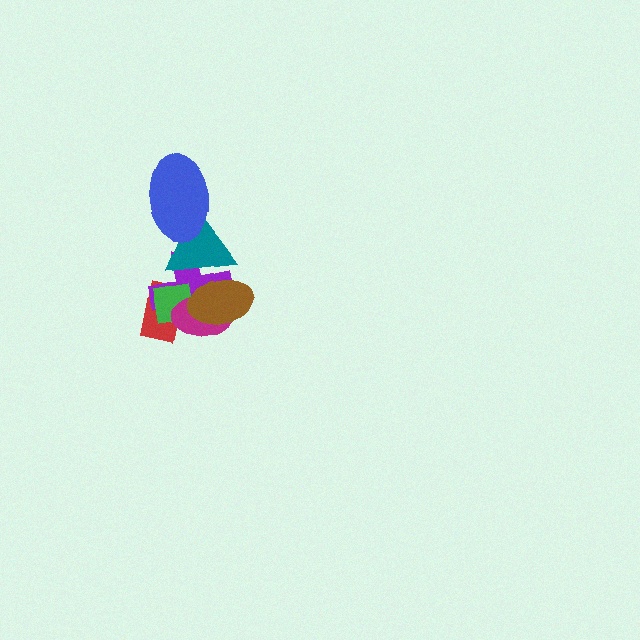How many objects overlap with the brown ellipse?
4 objects overlap with the brown ellipse.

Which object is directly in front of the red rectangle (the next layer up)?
The purple cross is directly in front of the red rectangle.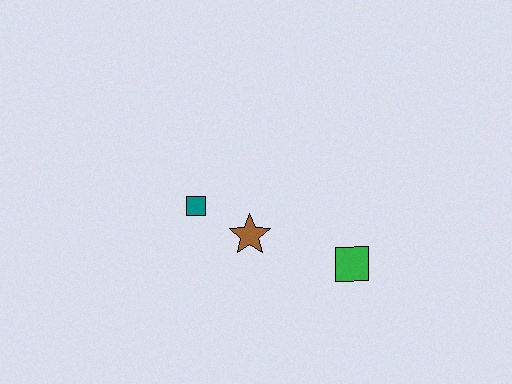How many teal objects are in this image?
There is 1 teal object.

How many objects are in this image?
There are 3 objects.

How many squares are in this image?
There are 2 squares.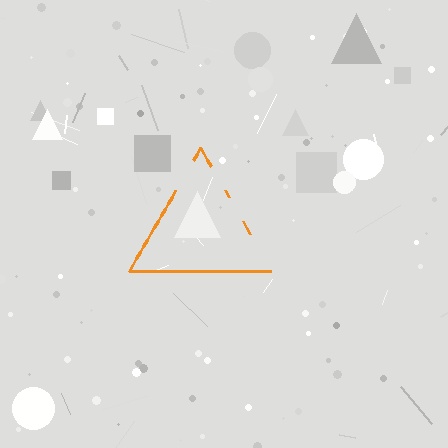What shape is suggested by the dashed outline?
The dashed outline suggests a triangle.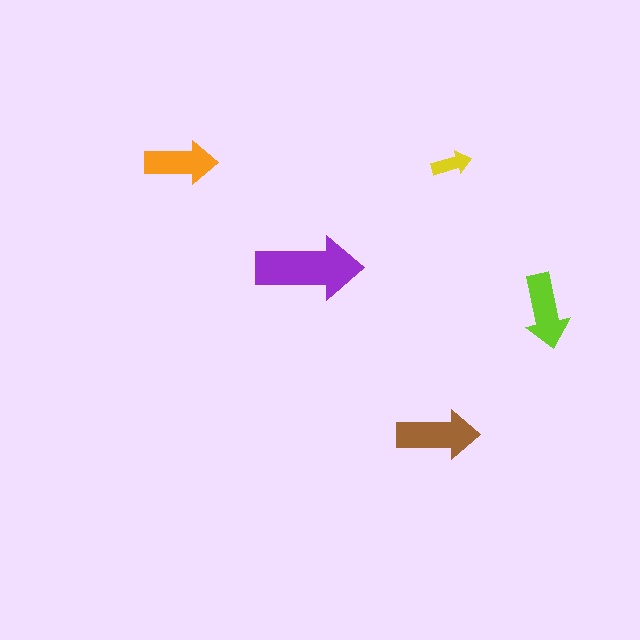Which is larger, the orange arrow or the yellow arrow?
The orange one.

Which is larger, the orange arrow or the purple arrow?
The purple one.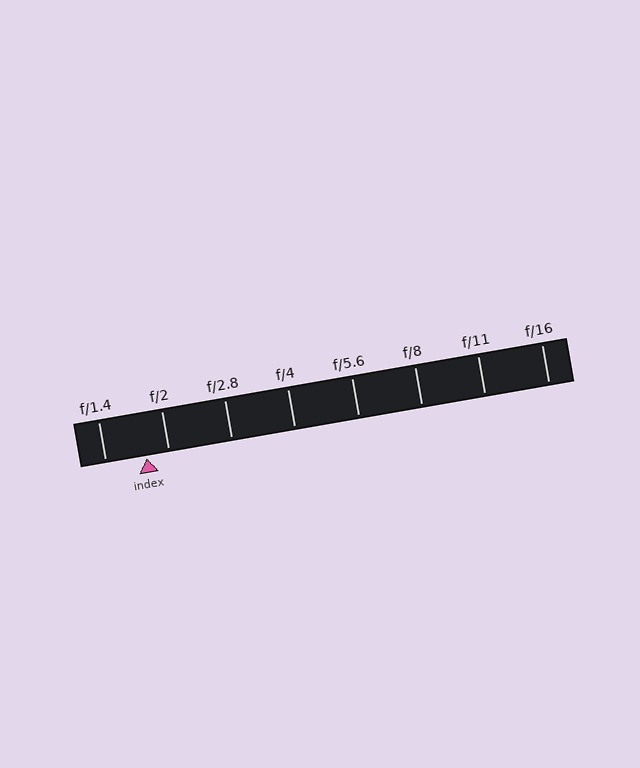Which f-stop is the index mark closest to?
The index mark is closest to f/2.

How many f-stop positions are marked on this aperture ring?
There are 8 f-stop positions marked.